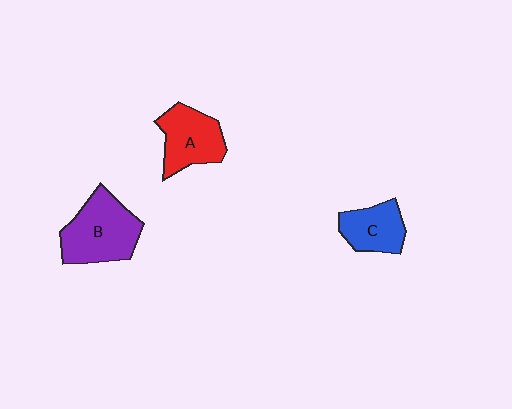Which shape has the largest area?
Shape B (purple).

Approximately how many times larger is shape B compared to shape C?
Approximately 1.6 times.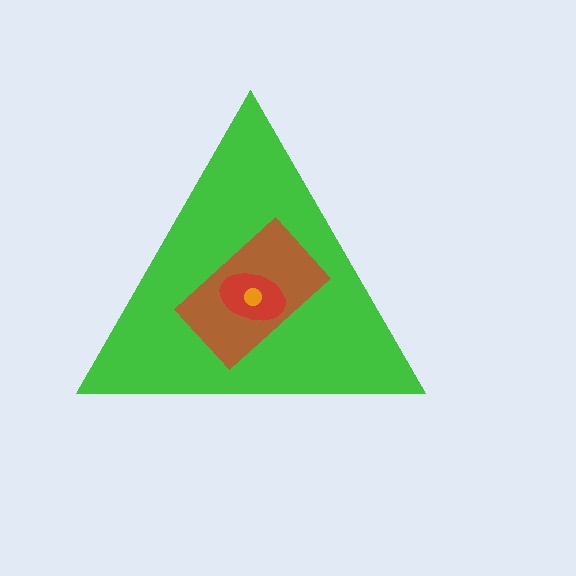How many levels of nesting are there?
4.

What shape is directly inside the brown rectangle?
The red ellipse.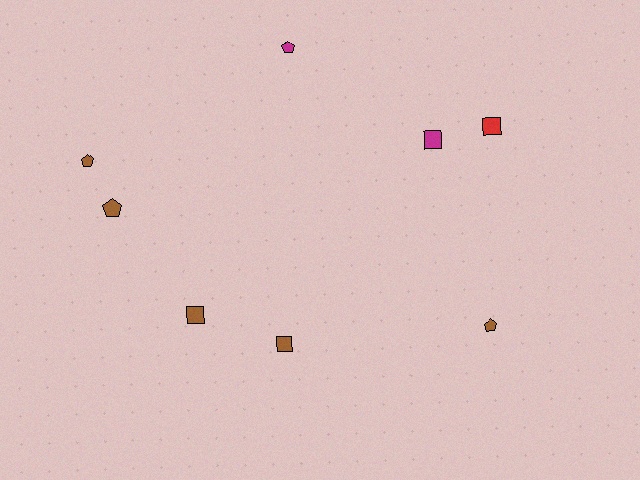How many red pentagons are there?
There are no red pentagons.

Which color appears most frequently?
Brown, with 5 objects.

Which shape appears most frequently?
Pentagon, with 4 objects.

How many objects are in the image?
There are 8 objects.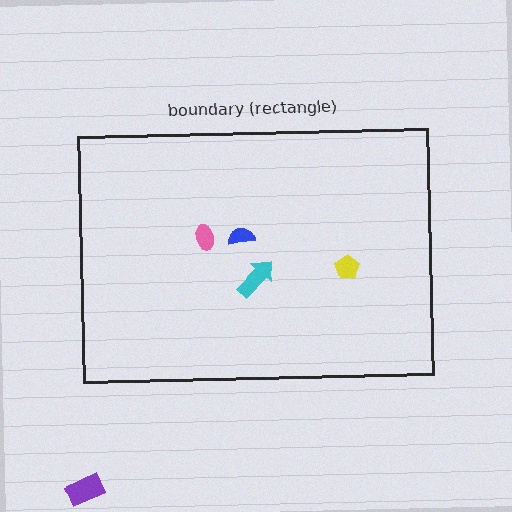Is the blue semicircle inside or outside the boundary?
Inside.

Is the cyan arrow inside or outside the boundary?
Inside.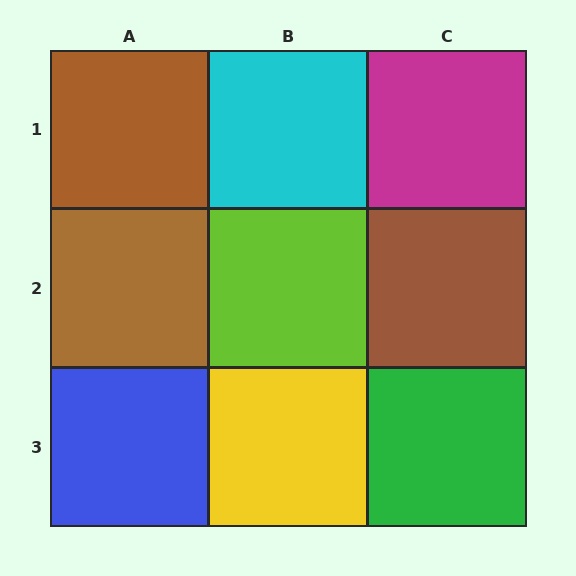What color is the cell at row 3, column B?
Yellow.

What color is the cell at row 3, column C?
Green.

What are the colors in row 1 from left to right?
Brown, cyan, magenta.